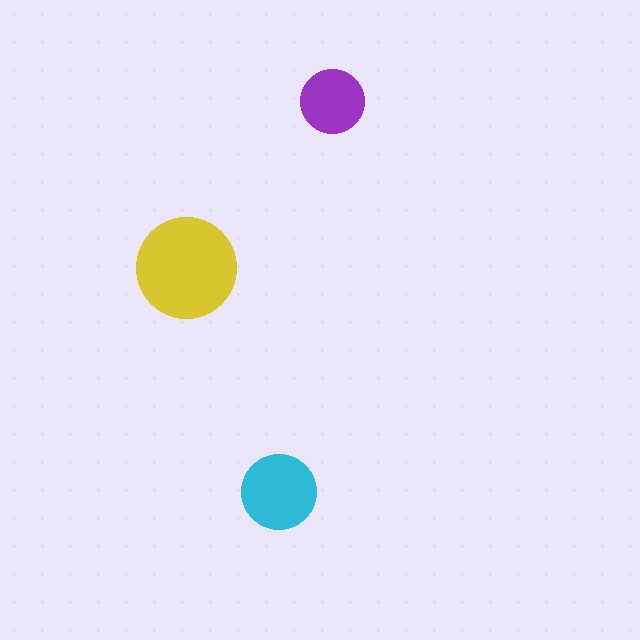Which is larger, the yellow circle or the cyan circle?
The yellow one.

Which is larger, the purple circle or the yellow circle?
The yellow one.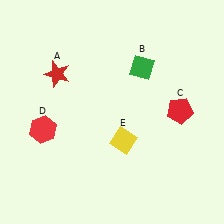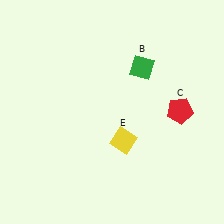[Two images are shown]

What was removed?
The red hexagon (D), the red star (A) were removed in Image 2.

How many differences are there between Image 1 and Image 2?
There are 2 differences between the two images.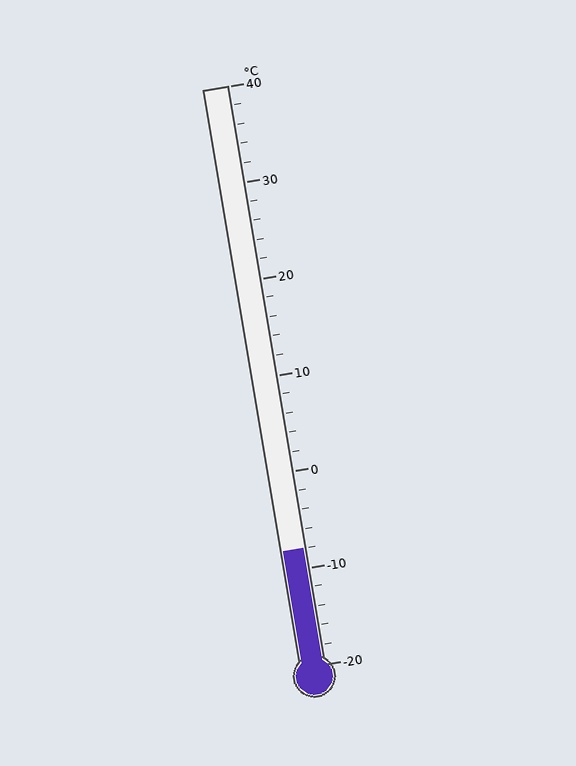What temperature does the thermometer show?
The thermometer shows approximately -8°C.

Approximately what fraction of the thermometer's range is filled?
The thermometer is filled to approximately 20% of its range.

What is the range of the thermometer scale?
The thermometer scale ranges from -20°C to 40°C.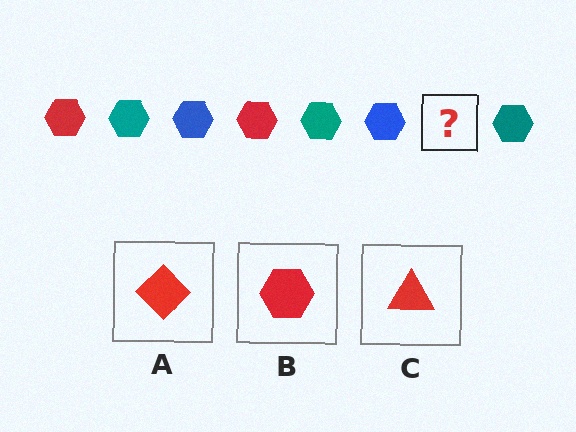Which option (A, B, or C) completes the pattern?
B.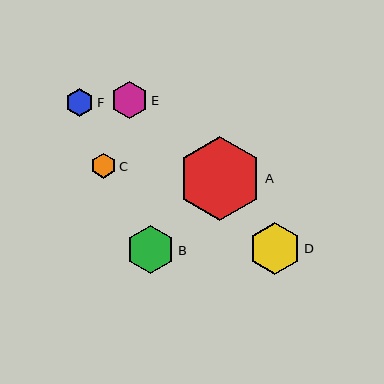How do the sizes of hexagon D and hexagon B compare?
Hexagon D and hexagon B are approximately the same size.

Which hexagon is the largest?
Hexagon A is the largest with a size of approximately 84 pixels.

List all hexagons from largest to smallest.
From largest to smallest: A, D, B, E, F, C.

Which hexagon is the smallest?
Hexagon C is the smallest with a size of approximately 25 pixels.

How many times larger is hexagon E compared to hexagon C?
Hexagon E is approximately 1.5 times the size of hexagon C.